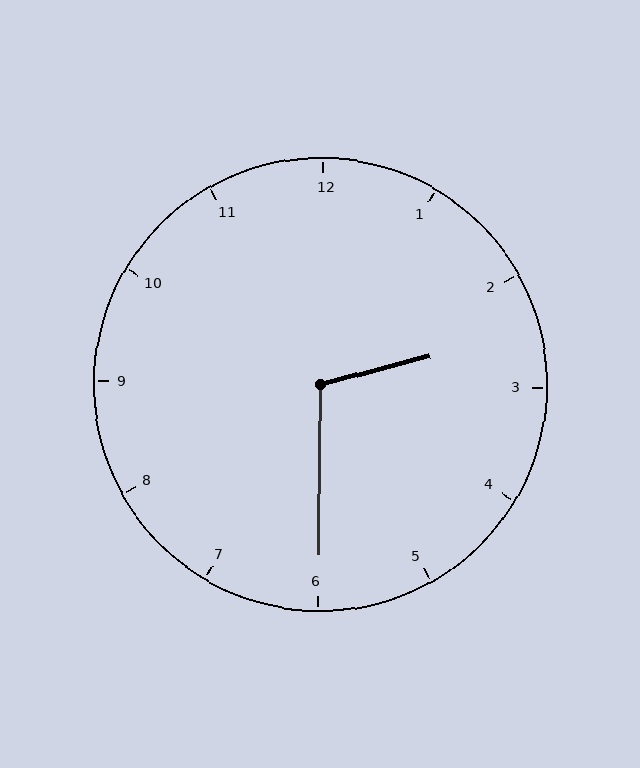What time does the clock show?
2:30.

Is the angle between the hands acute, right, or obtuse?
It is obtuse.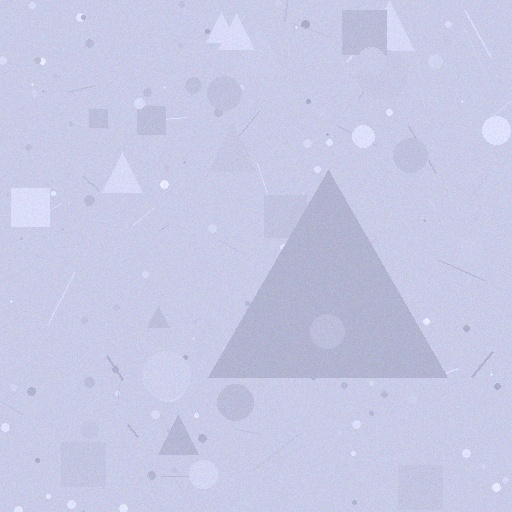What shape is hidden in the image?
A triangle is hidden in the image.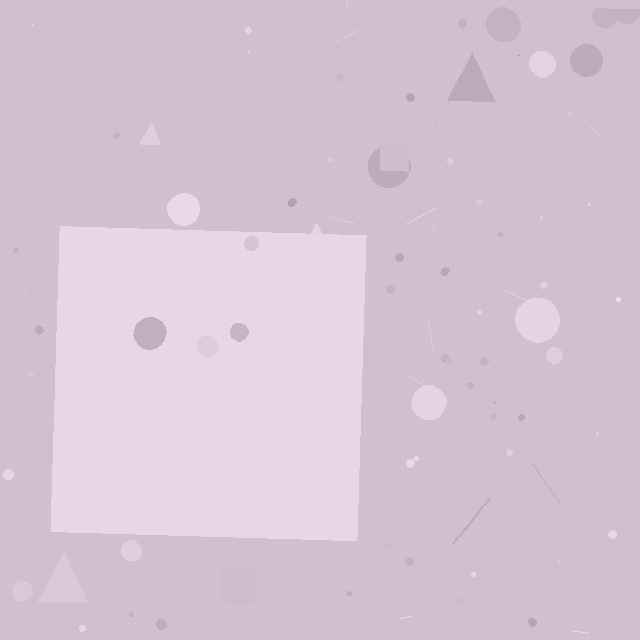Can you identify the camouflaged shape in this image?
The camouflaged shape is a square.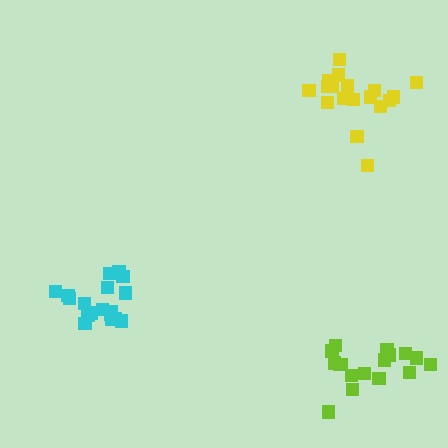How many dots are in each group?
Group 1: 18 dots, Group 2: 17 dots, Group 3: 18 dots (53 total).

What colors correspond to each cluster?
The clusters are colored: cyan, lime, yellow.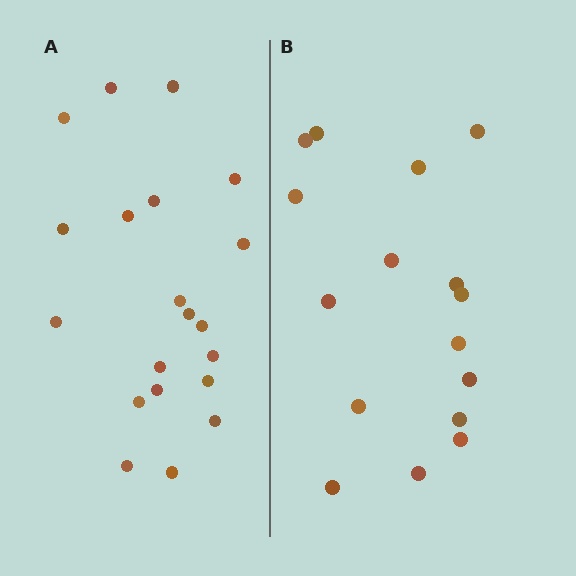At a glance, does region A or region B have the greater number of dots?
Region A (the left region) has more dots.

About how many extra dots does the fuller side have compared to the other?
Region A has about 4 more dots than region B.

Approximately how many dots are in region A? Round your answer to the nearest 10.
About 20 dots.